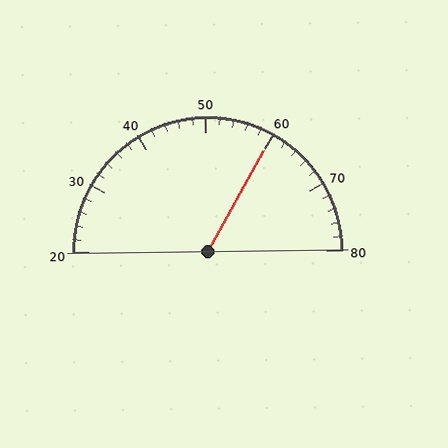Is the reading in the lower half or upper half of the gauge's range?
The reading is in the upper half of the range (20 to 80).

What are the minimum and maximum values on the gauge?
The gauge ranges from 20 to 80.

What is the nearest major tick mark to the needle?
The nearest major tick mark is 60.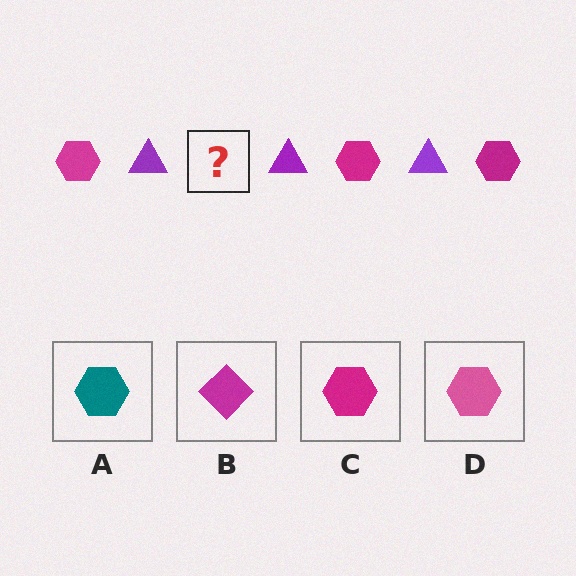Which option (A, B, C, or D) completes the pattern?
C.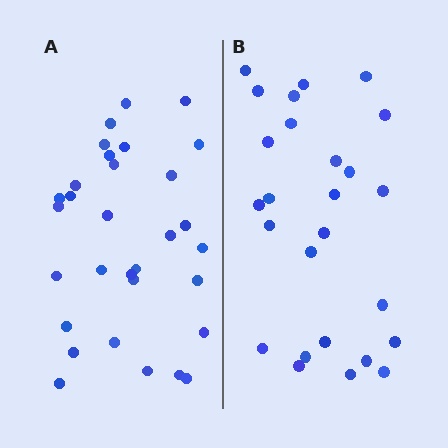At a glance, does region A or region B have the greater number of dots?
Region A (the left region) has more dots.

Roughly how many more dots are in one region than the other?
Region A has about 5 more dots than region B.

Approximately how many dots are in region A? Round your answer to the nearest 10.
About 30 dots. (The exact count is 31, which rounds to 30.)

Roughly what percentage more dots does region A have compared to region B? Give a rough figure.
About 20% more.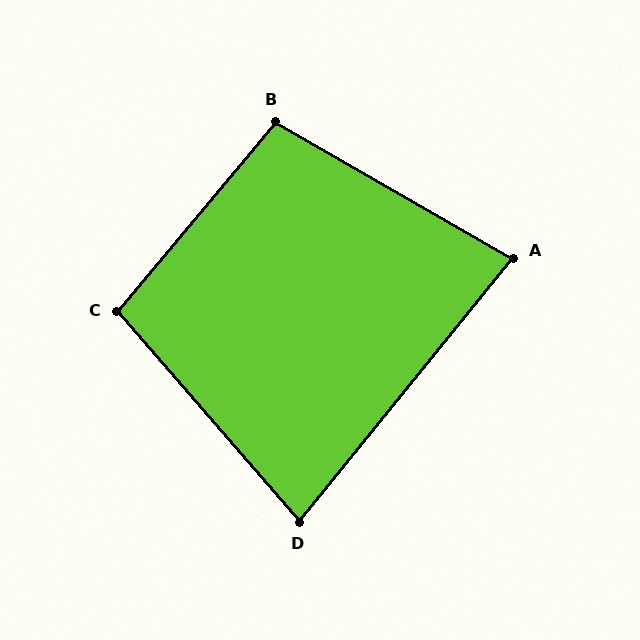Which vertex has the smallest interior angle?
D, at approximately 80 degrees.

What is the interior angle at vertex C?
Approximately 99 degrees (obtuse).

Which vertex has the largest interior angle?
B, at approximately 100 degrees.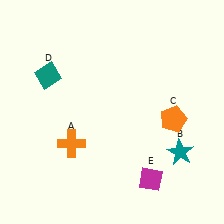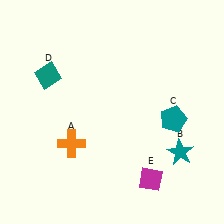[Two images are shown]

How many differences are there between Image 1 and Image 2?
There is 1 difference between the two images.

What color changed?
The pentagon (C) changed from orange in Image 1 to teal in Image 2.